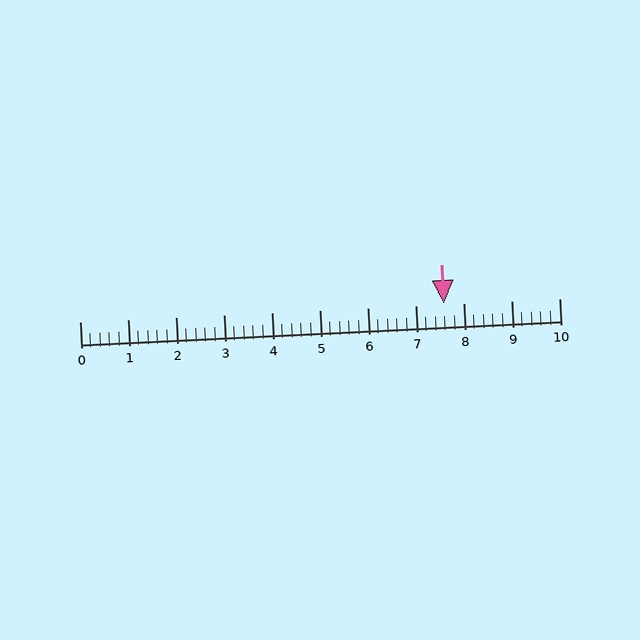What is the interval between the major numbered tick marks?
The major tick marks are spaced 1 units apart.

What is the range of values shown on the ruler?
The ruler shows values from 0 to 10.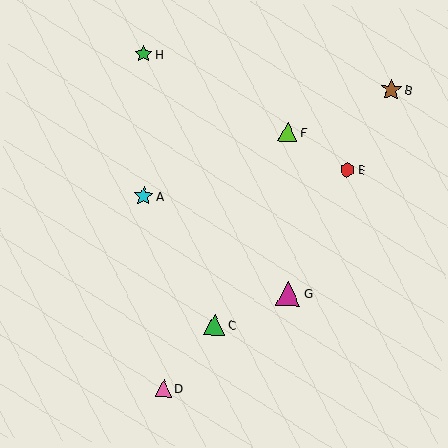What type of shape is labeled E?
Shape E is a red hexagon.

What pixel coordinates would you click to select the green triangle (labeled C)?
Click at (214, 325) to select the green triangle C.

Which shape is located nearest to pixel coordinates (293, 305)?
The magenta triangle (labeled G) at (289, 294) is nearest to that location.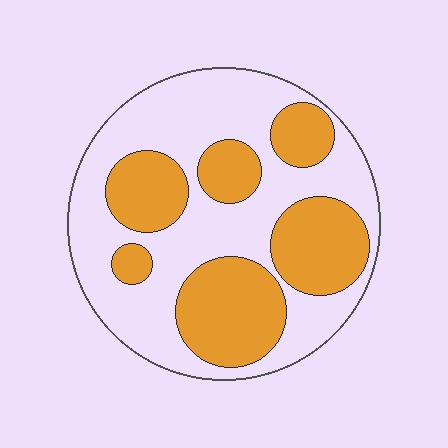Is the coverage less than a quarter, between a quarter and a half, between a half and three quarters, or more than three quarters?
Between a quarter and a half.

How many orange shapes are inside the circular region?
6.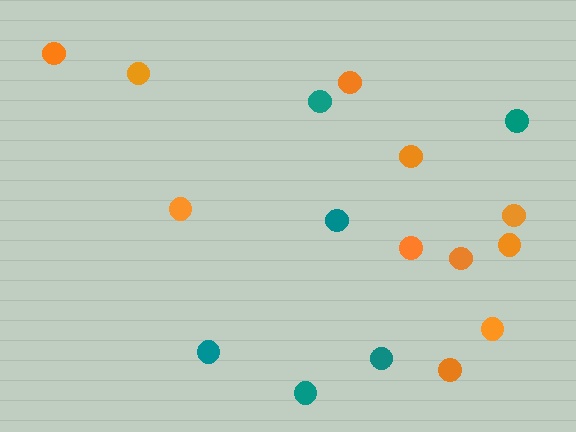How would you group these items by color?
There are 2 groups: one group of teal circles (6) and one group of orange circles (11).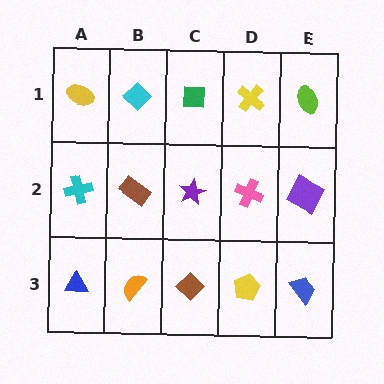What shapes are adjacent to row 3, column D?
A pink cross (row 2, column D), a brown diamond (row 3, column C), a blue trapezoid (row 3, column E).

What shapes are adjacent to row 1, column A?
A cyan cross (row 2, column A), a cyan diamond (row 1, column B).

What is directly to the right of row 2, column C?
A pink cross.